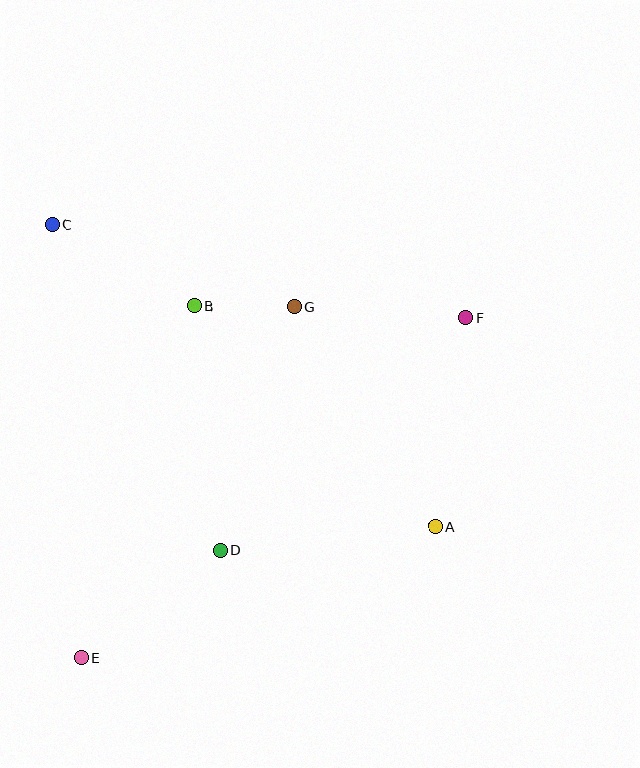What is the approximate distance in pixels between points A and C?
The distance between A and C is approximately 488 pixels.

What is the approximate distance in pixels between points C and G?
The distance between C and G is approximately 256 pixels.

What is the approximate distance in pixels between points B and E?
The distance between B and E is approximately 369 pixels.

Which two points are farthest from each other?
Points E and F are farthest from each other.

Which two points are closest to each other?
Points B and G are closest to each other.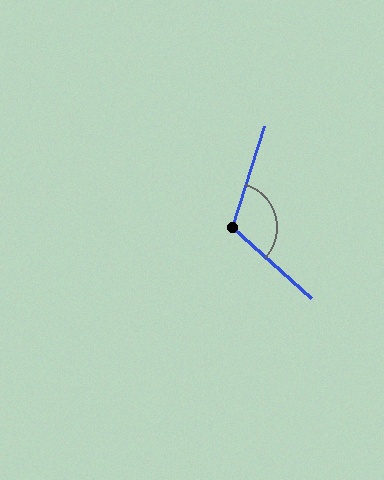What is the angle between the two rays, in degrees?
Approximately 115 degrees.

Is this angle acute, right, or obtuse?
It is obtuse.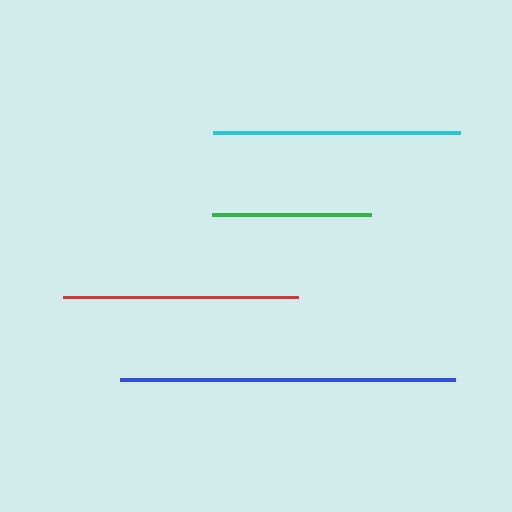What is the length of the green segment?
The green segment is approximately 159 pixels long.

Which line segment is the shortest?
The green line is the shortest at approximately 159 pixels.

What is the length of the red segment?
The red segment is approximately 235 pixels long.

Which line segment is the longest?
The blue line is the longest at approximately 335 pixels.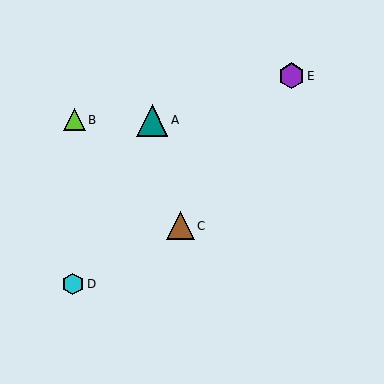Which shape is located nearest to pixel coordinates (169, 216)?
The brown triangle (labeled C) at (180, 226) is nearest to that location.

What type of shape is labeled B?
Shape B is a lime triangle.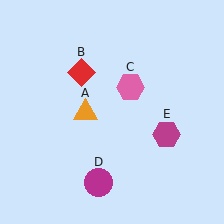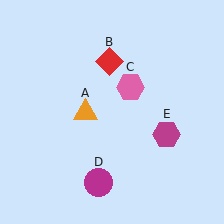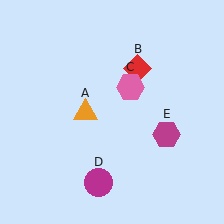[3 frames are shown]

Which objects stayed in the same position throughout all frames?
Orange triangle (object A) and pink hexagon (object C) and magenta circle (object D) and magenta hexagon (object E) remained stationary.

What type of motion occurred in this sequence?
The red diamond (object B) rotated clockwise around the center of the scene.